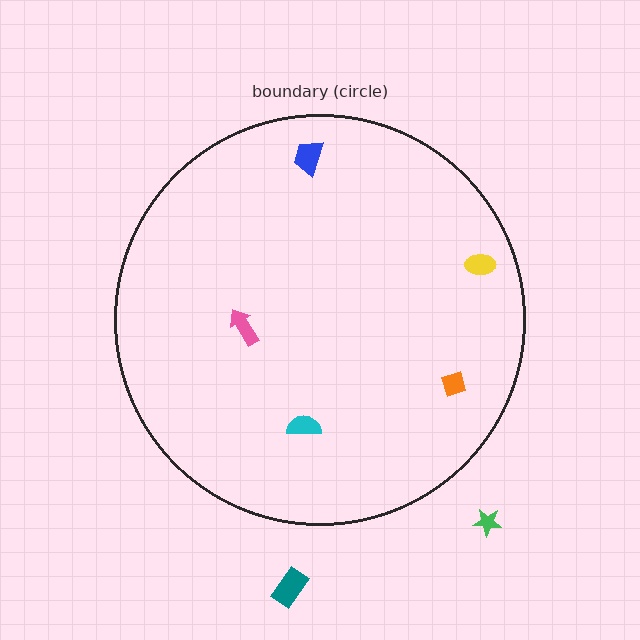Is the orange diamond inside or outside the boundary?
Inside.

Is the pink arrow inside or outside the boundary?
Inside.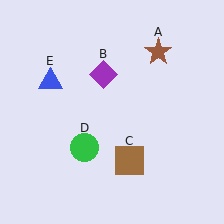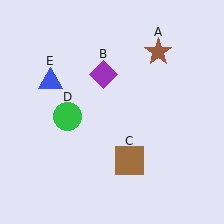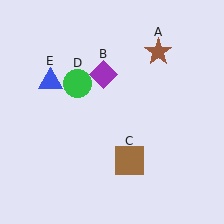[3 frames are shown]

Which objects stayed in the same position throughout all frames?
Brown star (object A) and purple diamond (object B) and brown square (object C) and blue triangle (object E) remained stationary.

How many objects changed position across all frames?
1 object changed position: green circle (object D).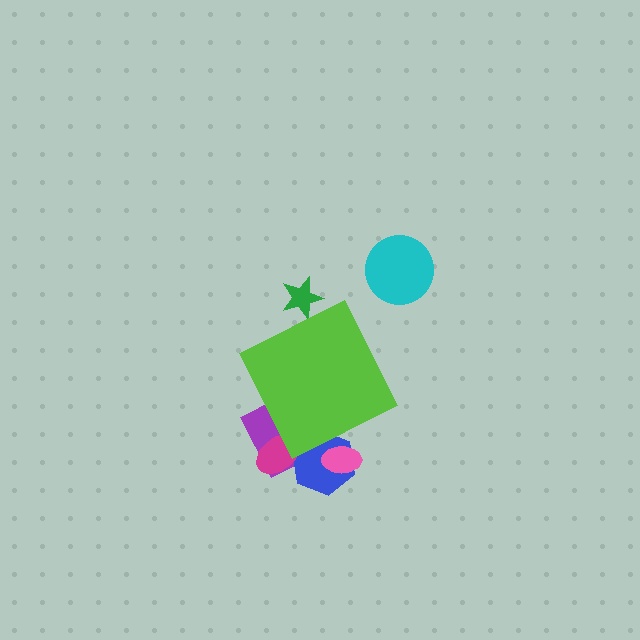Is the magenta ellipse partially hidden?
Yes, the magenta ellipse is partially hidden behind the lime diamond.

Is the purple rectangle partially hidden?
Yes, the purple rectangle is partially hidden behind the lime diamond.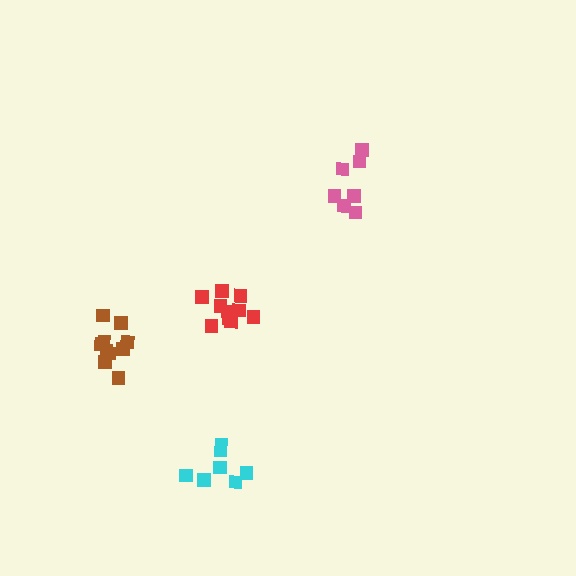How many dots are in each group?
Group 1: 11 dots, Group 2: 10 dots, Group 3: 7 dots, Group 4: 7 dots (35 total).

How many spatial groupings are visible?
There are 4 spatial groupings.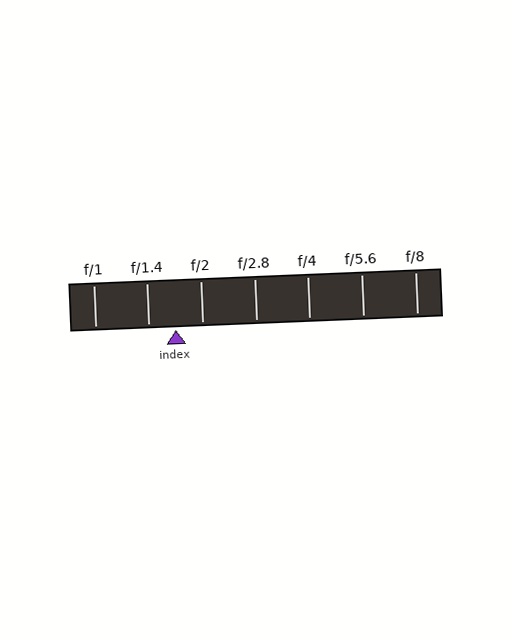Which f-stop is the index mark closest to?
The index mark is closest to f/1.4.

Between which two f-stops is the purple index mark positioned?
The index mark is between f/1.4 and f/2.